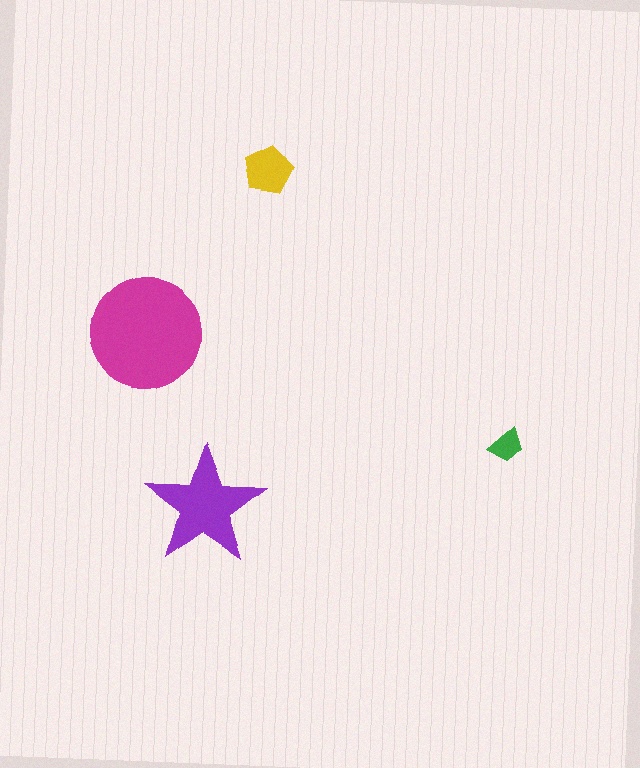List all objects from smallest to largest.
The green trapezoid, the yellow pentagon, the purple star, the magenta circle.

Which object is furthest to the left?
The magenta circle is leftmost.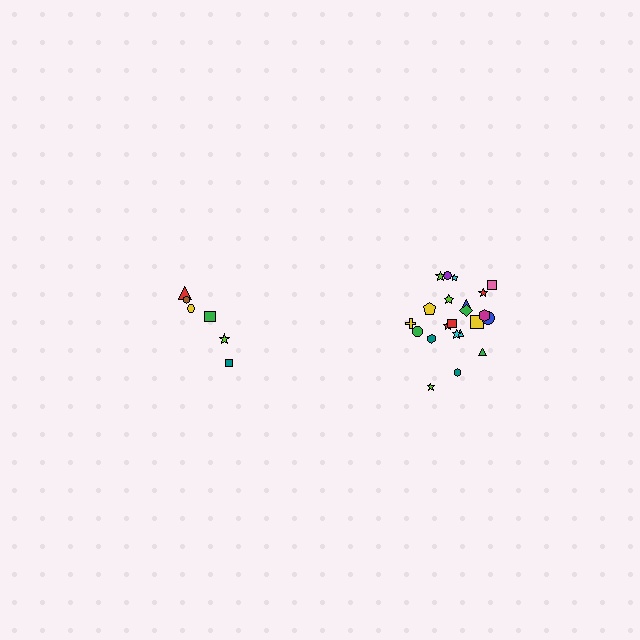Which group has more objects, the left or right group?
The right group.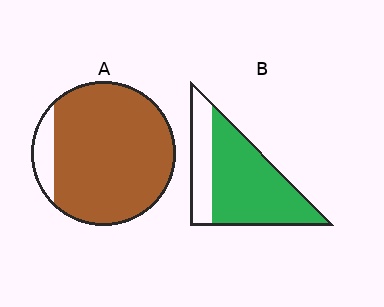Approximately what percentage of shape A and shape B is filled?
A is approximately 90% and B is approximately 70%.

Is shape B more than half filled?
Yes.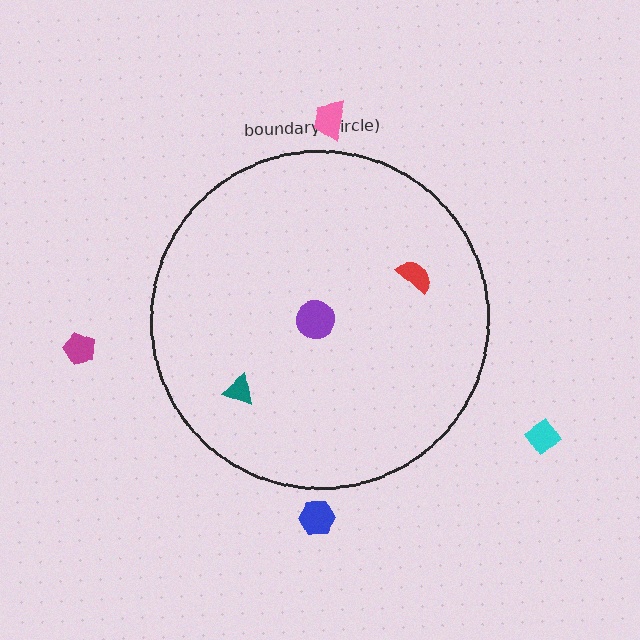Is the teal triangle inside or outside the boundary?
Inside.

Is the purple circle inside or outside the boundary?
Inside.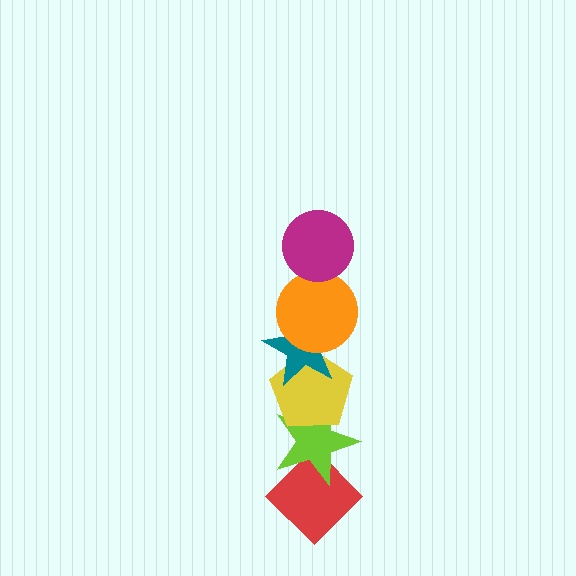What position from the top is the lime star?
The lime star is 5th from the top.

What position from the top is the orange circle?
The orange circle is 2nd from the top.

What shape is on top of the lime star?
The yellow pentagon is on top of the lime star.